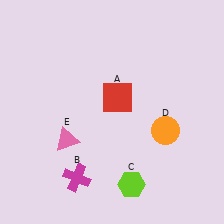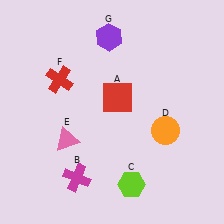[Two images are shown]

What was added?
A red cross (F), a purple hexagon (G) were added in Image 2.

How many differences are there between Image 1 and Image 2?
There are 2 differences between the two images.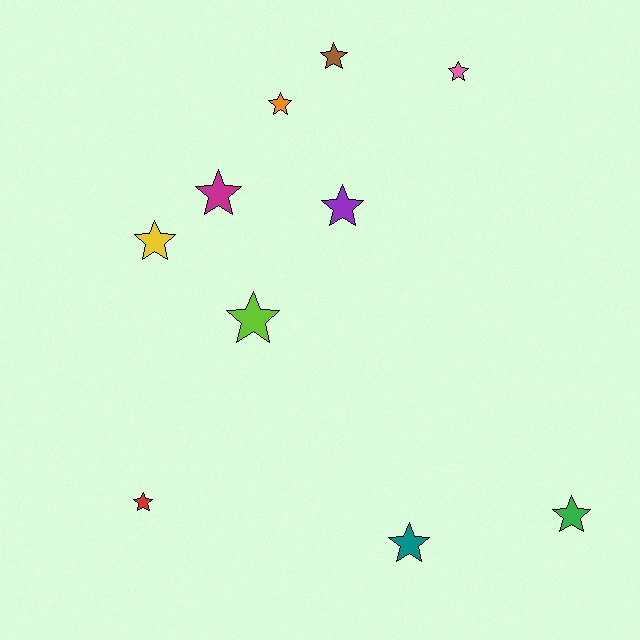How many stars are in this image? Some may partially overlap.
There are 10 stars.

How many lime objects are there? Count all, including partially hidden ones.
There is 1 lime object.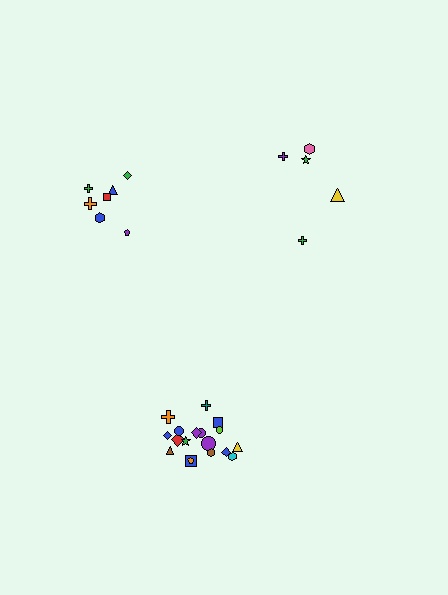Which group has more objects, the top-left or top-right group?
The top-left group.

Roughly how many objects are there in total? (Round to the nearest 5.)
Roughly 30 objects in total.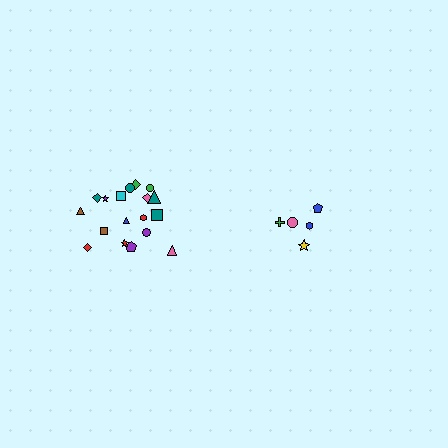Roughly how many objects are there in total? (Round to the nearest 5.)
Roughly 25 objects in total.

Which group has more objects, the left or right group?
The left group.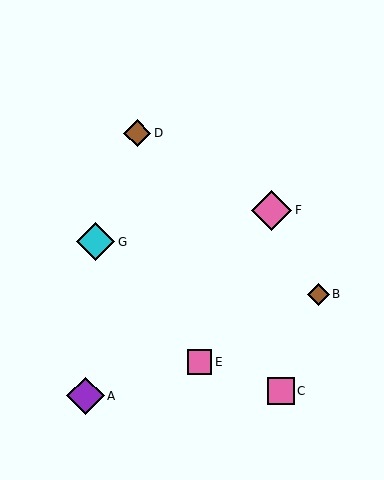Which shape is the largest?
The pink diamond (labeled F) is the largest.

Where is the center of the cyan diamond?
The center of the cyan diamond is at (95, 242).